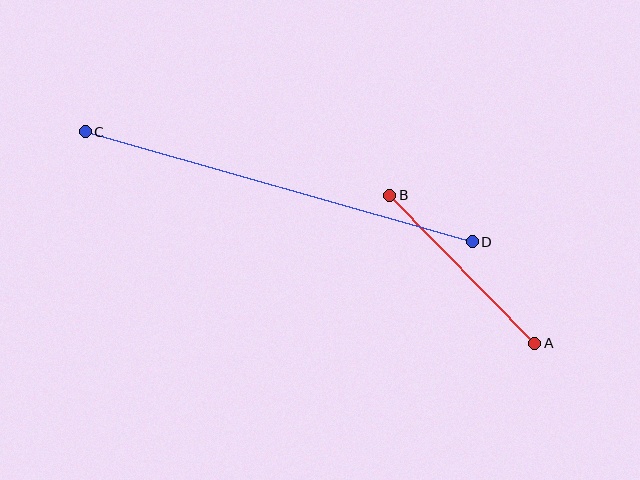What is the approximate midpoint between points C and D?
The midpoint is at approximately (279, 187) pixels.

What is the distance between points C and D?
The distance is approximately 402 pixels.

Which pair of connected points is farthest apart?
Points C and D are farthest apart.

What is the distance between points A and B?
The distance is approximately 207 pixels.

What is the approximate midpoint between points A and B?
The midpoint is at approximately (462, 269) pixels.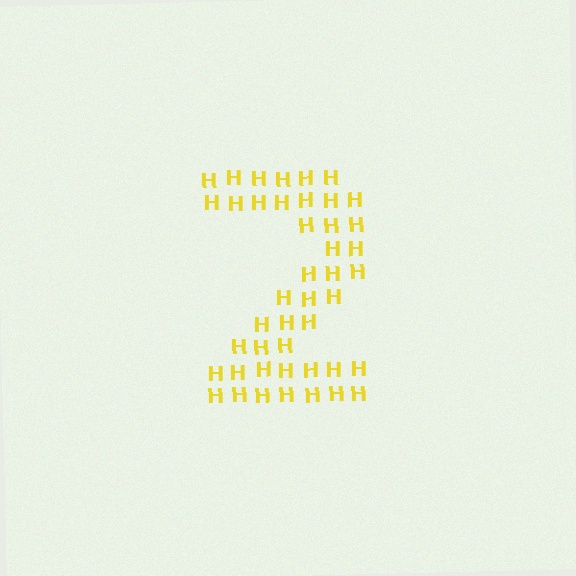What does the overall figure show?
The overall figure shows the digit 2.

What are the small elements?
The small elements are letter H's.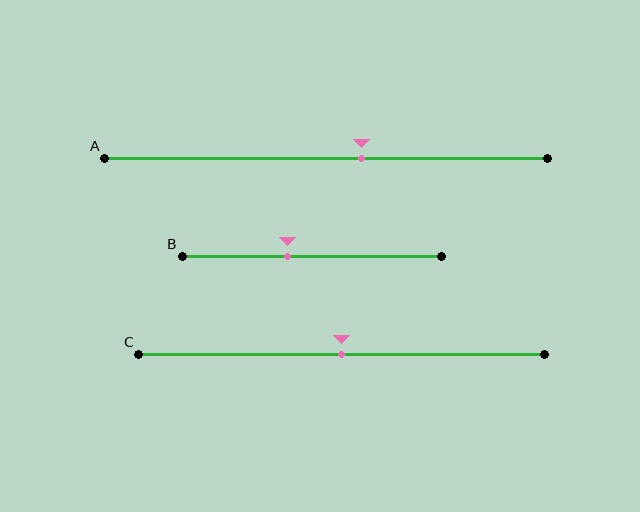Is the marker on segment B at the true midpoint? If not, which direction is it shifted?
No, the marker on segment B is shifted to the left by about 10% of the segment length.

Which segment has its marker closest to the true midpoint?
Segment C has its marker closest to the true midpoint.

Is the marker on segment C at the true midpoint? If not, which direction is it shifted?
Yes, the marker on segment C is at the true midpoint.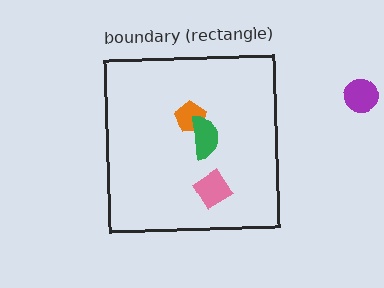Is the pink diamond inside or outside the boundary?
Inside.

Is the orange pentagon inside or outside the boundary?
Inside.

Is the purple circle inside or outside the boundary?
Outside.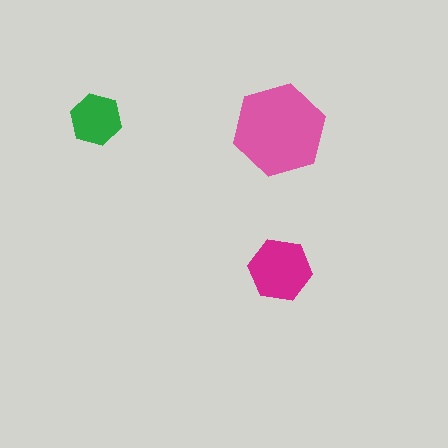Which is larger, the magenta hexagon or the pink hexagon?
The pink one.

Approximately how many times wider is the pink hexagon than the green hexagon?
About 2 times wider.